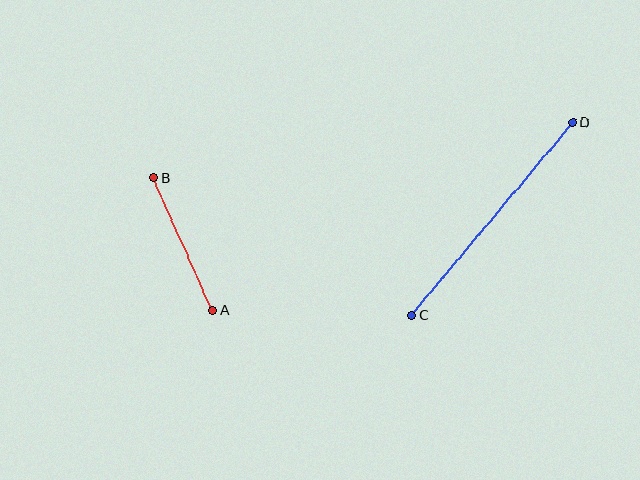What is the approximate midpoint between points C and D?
The midpoint is at approximately (492, 219) pixels.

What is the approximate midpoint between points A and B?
The midpoint is at approximately (183, 244) pixels.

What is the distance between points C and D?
The distance is approximately 251 pixels.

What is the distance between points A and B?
The distance is approximately 145 pixels.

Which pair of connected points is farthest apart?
Points C and D are farthest apart.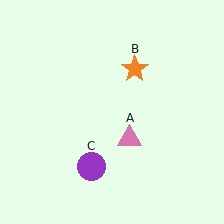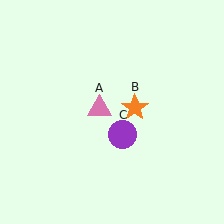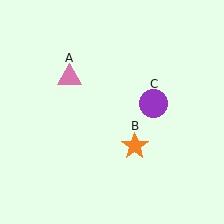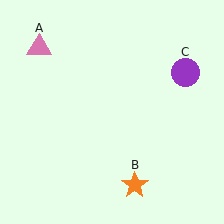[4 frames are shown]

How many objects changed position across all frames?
3 objects changed position: pink triangle (object A), orange star (object B), purple circle (object C).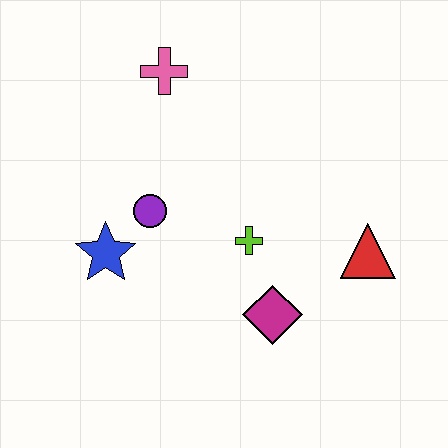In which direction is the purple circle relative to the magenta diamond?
The purple circle is to the left of the magenta diamond.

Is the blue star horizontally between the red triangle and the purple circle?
No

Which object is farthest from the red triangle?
The pink cross is farthest from the red triangle.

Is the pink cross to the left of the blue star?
No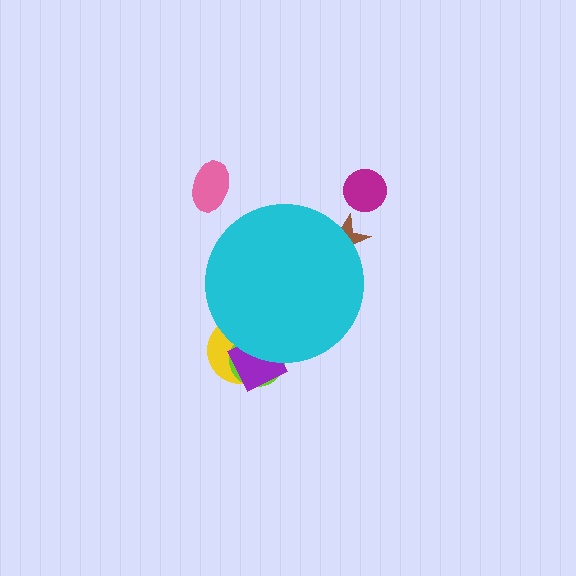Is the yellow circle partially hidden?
Yes, the yellow circle is partially hidden behind the cyan circle.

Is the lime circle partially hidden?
Yes, the lime circle is partially hidden behind the cyan circle.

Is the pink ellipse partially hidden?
No, the pink ellipse is fully visible.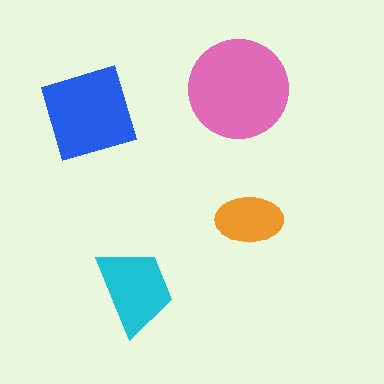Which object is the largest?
The pink circle.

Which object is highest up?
The pink circle is topmost.